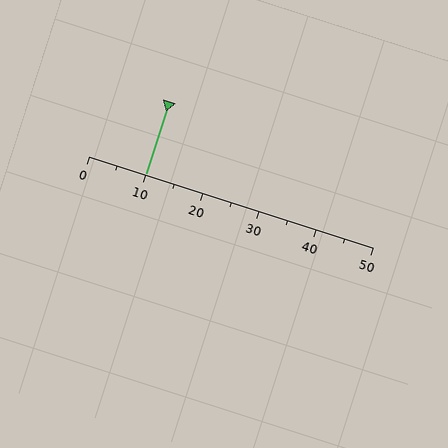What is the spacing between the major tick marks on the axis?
The major ticks are spaced 10 apart.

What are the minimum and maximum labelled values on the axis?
The axis runs from 0 to 50.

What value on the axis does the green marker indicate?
The marker indicates approximately 10.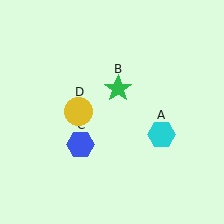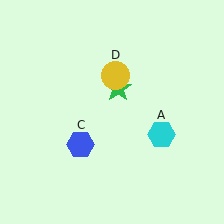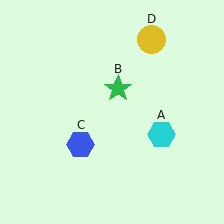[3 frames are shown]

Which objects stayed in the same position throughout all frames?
Cyan hexagon (object A) and green star (object B) and blue hexagon (object C) remained stationary.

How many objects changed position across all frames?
1 object changed position: yellow circle (object D).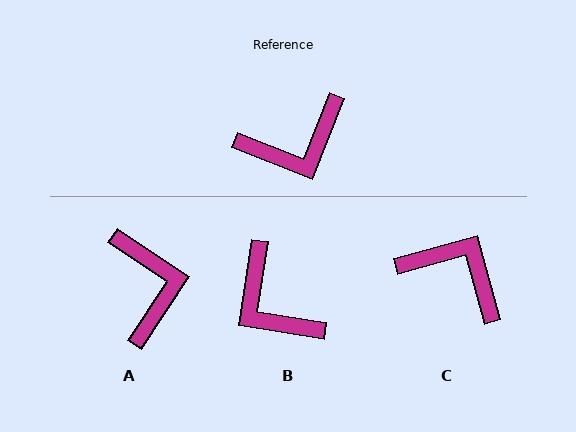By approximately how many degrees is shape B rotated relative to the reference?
Approximately 78 degrees clockwise.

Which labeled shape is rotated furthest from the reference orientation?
C, about 126 degrees away.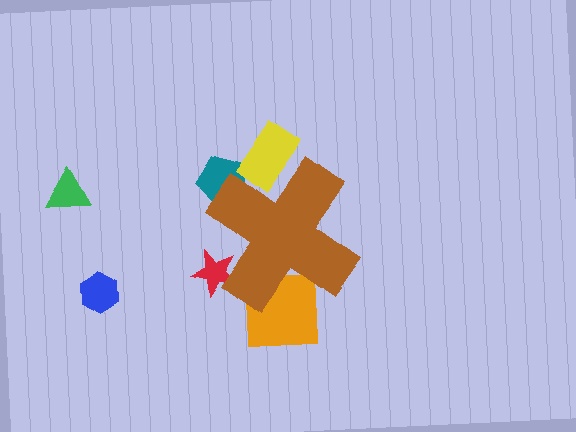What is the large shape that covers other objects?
A brown cross.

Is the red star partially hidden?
Yes, the red star is partially hidden behind the brown cross.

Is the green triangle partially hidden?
No, the green triangle is fully visible.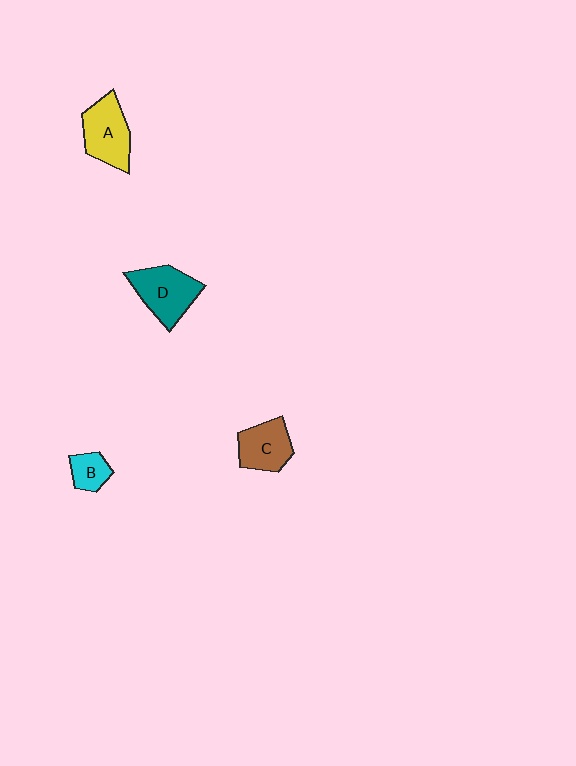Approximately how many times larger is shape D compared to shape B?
Approximately 2.2 times.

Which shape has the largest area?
Shape D (teal).